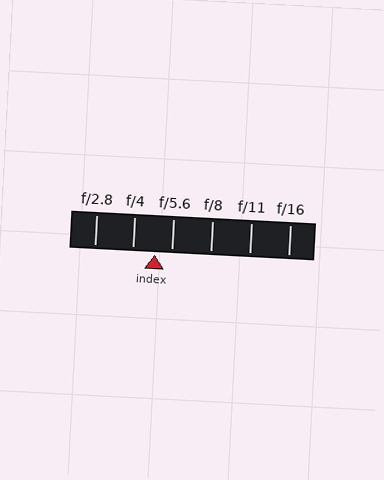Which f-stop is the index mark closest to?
The index mark is closest to f/5.6.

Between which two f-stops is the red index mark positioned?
The index mark is between f/4 and f/5.6.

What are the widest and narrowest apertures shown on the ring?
The widest aperture shown is f/2.8 and the narrowest is f/16.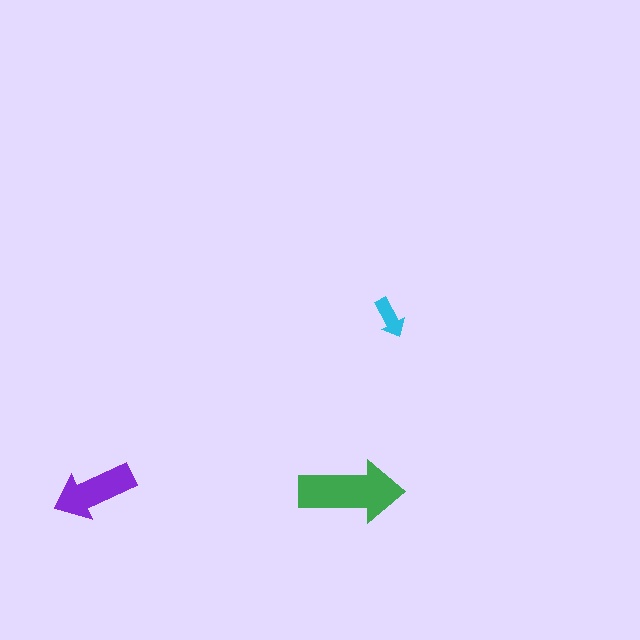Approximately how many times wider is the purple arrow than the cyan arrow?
About 2 times wider.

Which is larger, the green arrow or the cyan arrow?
The green one.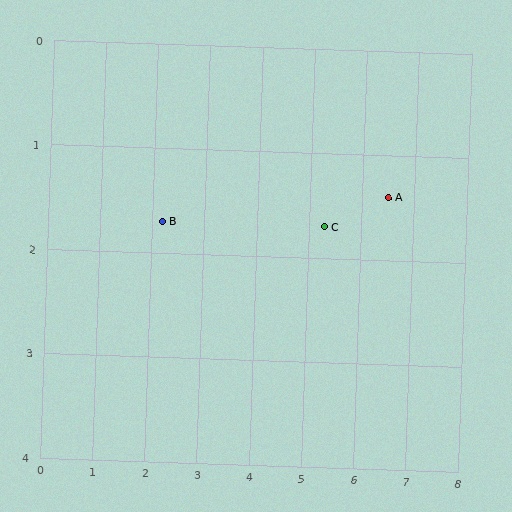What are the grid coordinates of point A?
Point A is at approximately (6.5, 1.4).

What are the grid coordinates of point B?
Point B is at approximately (2.2, 1.7).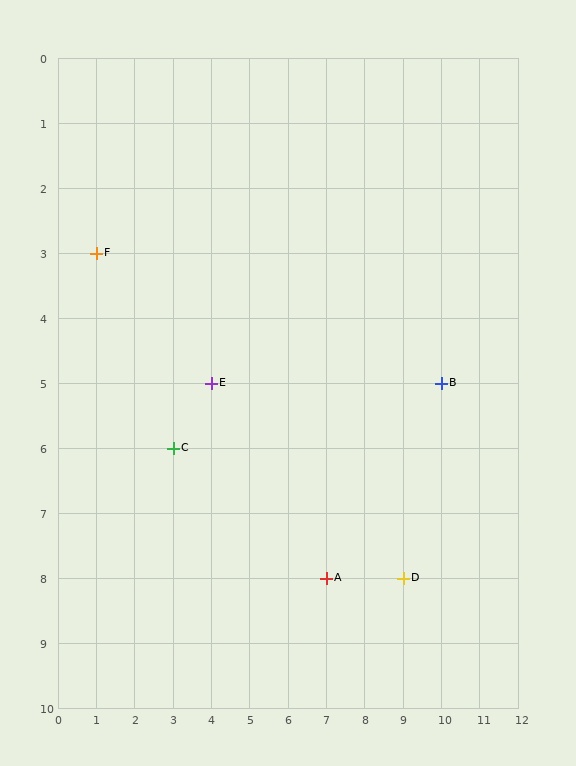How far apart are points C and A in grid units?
Points C and A are 4 columns and 2 rows apart (about 4.5 grid units diagonally).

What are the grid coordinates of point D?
Point D is at grid coordinates (9, 8).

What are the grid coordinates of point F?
Point F is at grid coordinates (1, 3).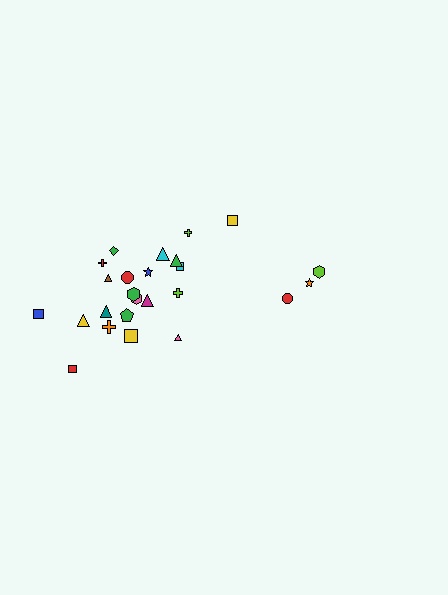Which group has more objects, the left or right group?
The left group.